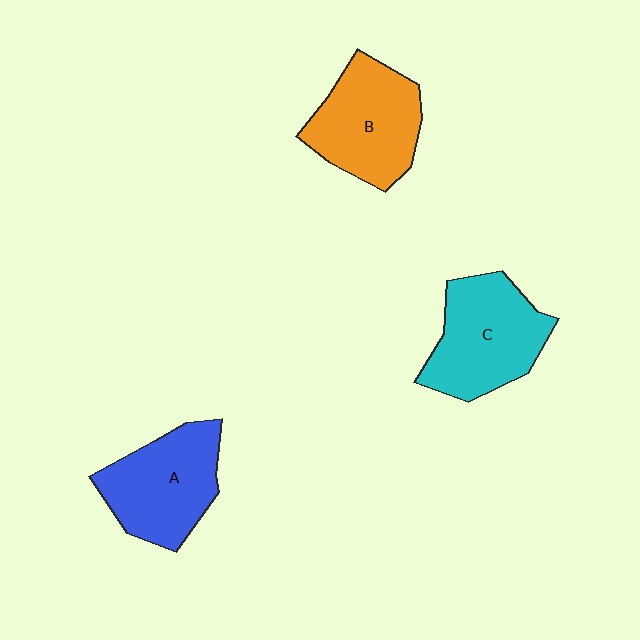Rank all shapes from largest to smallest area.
From largest to smallest: C (cyan), B (orange), A (blue).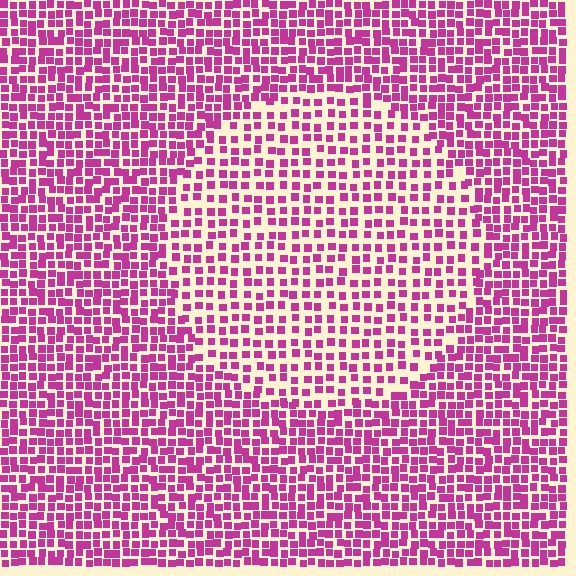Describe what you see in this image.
The image contains small magenta elements arranged at two different densities. A circle-shaped region is visible where the elements are less densely packed than the surrounding area.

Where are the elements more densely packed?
The elements are more densely packed outside the circle boundary.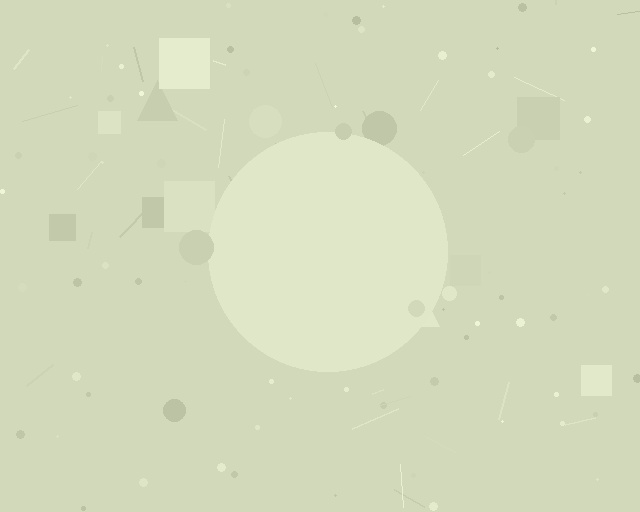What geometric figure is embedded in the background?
A circle is embedded in the background.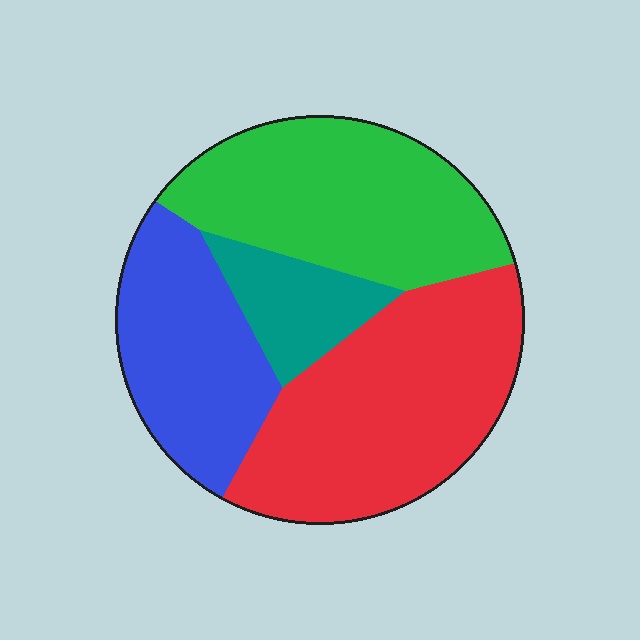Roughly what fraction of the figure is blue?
Blue takes up about one quarter (1/4) of the figure.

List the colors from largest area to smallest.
From largest to smallest: red, green, blue, teal.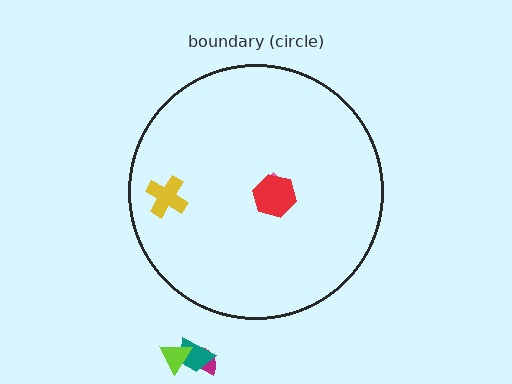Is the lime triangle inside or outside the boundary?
Outside.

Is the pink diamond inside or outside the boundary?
Inside.